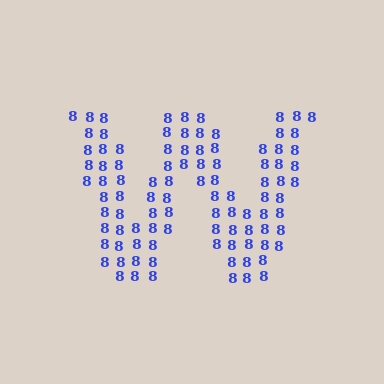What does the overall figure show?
The overall figure shows the letter W.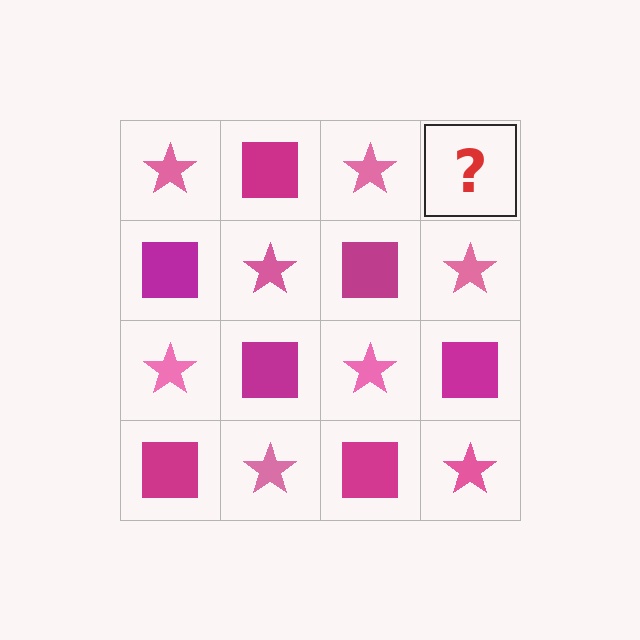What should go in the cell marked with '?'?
The missing cell should contain a magenta square.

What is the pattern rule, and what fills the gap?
The rule is that it alternates pink star and magenta square in a checkerboard pattern. The gap should be filled with a magenta square.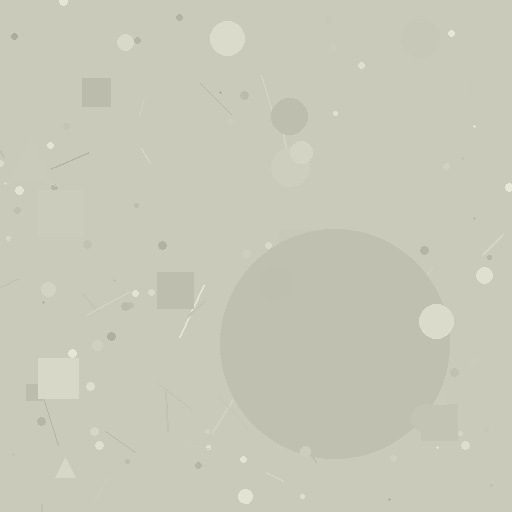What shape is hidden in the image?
A circle is hidden in the image.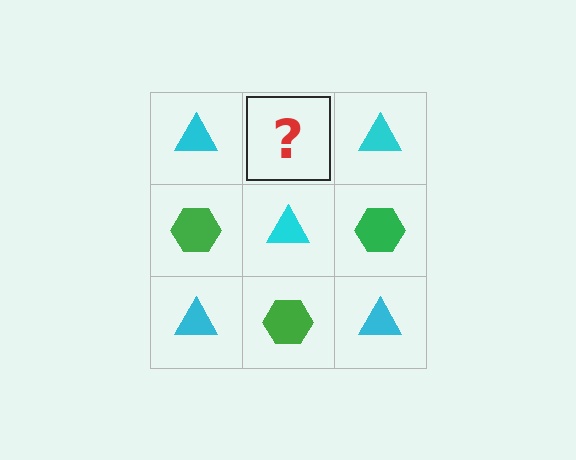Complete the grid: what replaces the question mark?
The question mark should be replaced with a green hexagon.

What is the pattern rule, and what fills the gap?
The rule is that it alternates cyan triangle and green hexagon in a checkerboard pattern. The gap should be filled with a green hexagon.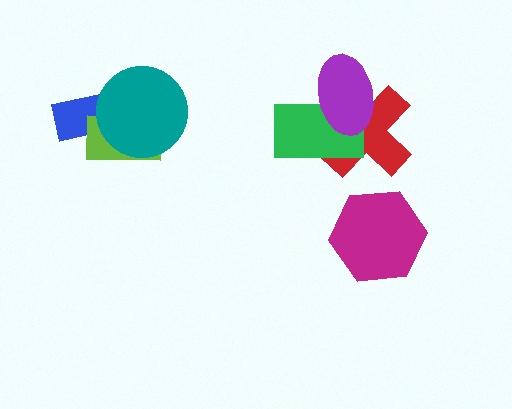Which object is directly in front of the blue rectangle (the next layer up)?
The lime rectangle is directly in front of the blue rectangle.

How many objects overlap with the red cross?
2 objects overlap with the red cross.